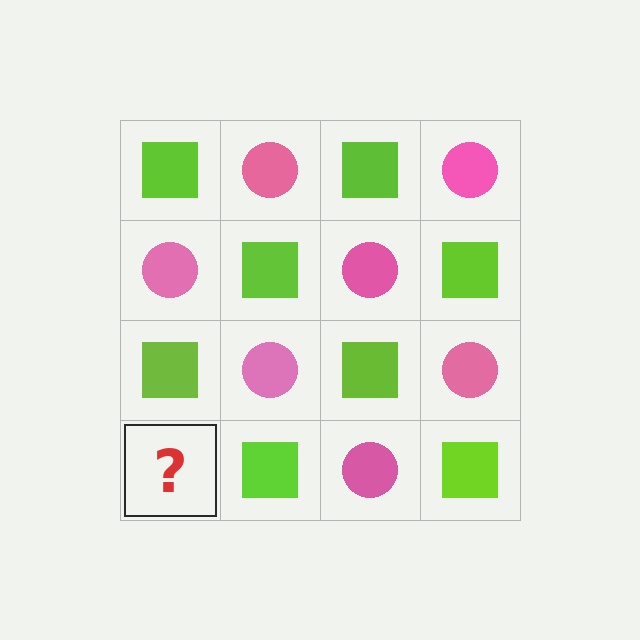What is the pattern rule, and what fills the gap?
The rule is that it alternates lime square and pink circle in a checkerboard pattern. The gap should be filled with a pink circle.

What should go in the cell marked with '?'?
The missing cell should contain a pink circle.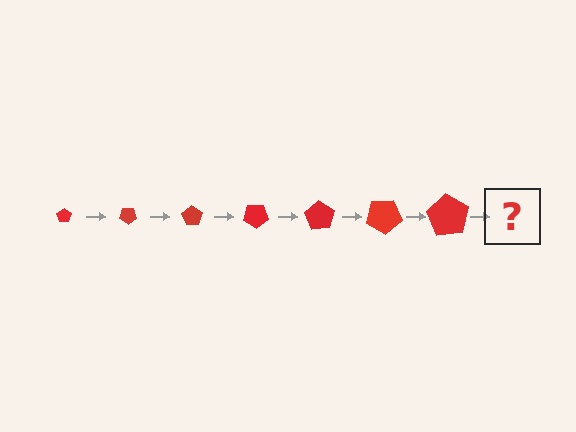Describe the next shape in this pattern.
It should be a pentagon, larger than the previous one and rotated 245 degrees from the start.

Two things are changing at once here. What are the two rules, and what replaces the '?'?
The two rules are that the pentagon grows larger each step and it rotates 35 degrees each step. The '?' should be a pentagon, larger than the previous one and rotated 245 degrees from the start.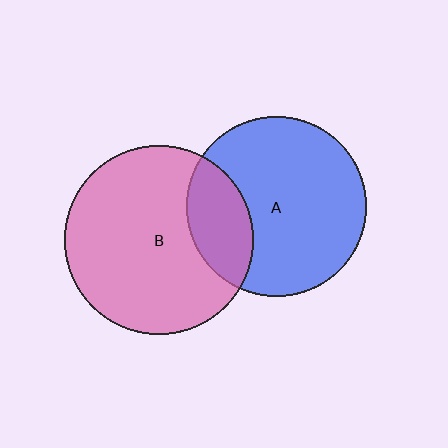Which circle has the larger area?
Circle B (pink).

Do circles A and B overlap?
Yes.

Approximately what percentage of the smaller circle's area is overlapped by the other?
Approximately 25%.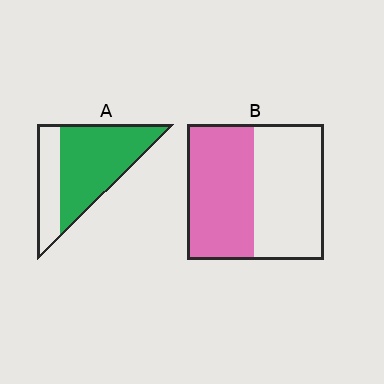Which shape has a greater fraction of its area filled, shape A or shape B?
Shape A.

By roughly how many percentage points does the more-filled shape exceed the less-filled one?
By roughly 20 percentage points (A over B).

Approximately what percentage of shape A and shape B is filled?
A is approximately 70% and B is approximately 50%.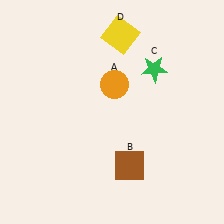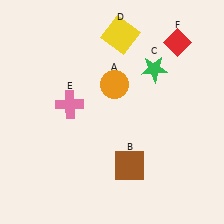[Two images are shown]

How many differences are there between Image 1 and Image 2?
There are 2 differences between the two images.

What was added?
A pink cross (E), a red diamond (F) were added in Image 2.